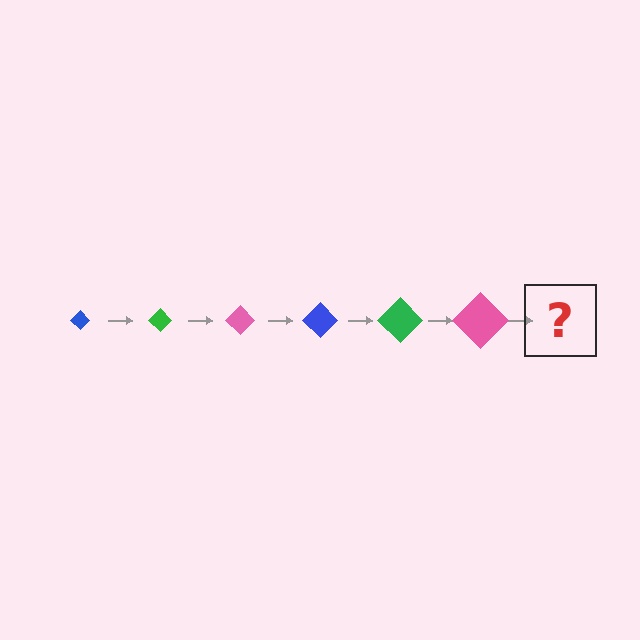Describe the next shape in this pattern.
It should be a blue diamond, larger than the previous one.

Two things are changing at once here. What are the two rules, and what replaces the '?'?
The two rules are that the diamond grows larger each step and the color cycles through blue, green, and pink. The '?' should be a blue diamond, larger than the previous one.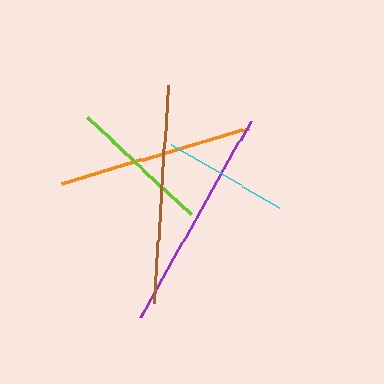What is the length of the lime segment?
The lime segment is approximately 142 pixels long.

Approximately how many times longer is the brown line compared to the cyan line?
The brown line is approximately 1.7 times the length of the cyan line.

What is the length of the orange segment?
The orange segment is approximately 194 pixels long.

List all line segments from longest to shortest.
From longest to shortest: purple, brown, orange, lime, cyan.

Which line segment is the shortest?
The cyan line is the shortest at approximately 125 pixels.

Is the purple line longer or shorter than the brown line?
The purple line is longer than the brown line.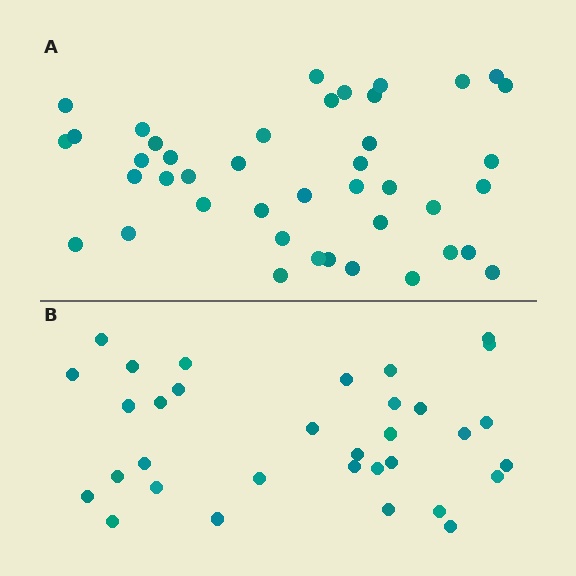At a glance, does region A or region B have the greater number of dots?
Region A (the top region) has more dots.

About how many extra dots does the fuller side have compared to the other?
Region A has roughly 8 or so more dots than region B.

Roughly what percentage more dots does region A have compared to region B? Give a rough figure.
About 25% more.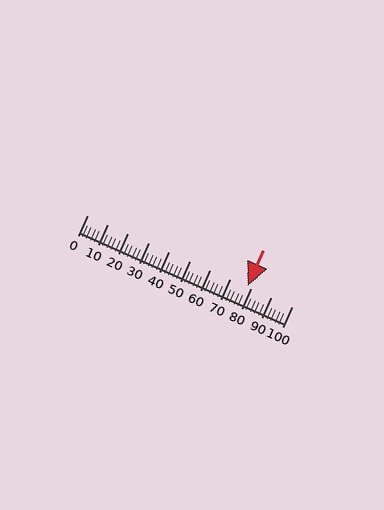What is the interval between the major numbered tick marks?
The major tick marks are spaced 10 units apart.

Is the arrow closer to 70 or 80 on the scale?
The arrow is closer to 80.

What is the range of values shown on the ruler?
The ruler shows values from 0 to 100.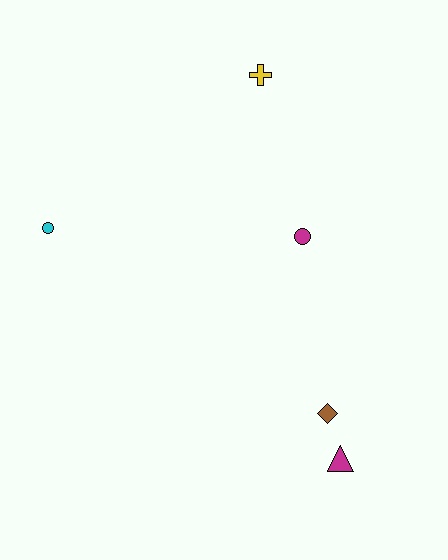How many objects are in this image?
There are 5 objects.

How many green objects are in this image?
There are no green objects.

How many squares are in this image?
There are no squares.